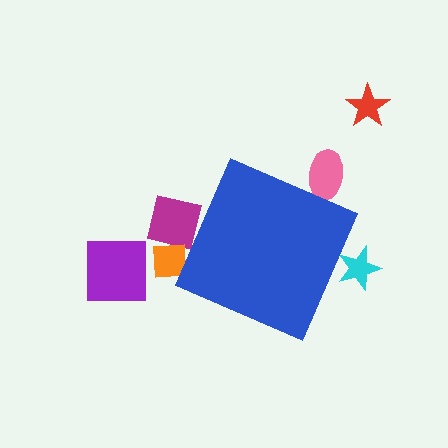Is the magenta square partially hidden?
Yes, the magenta square is partially hidden behind the blue diamond.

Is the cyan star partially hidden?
Yes, the cyan star is partially hidden behind the blue diamond.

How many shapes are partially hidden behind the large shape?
4 shapes are partially hidden.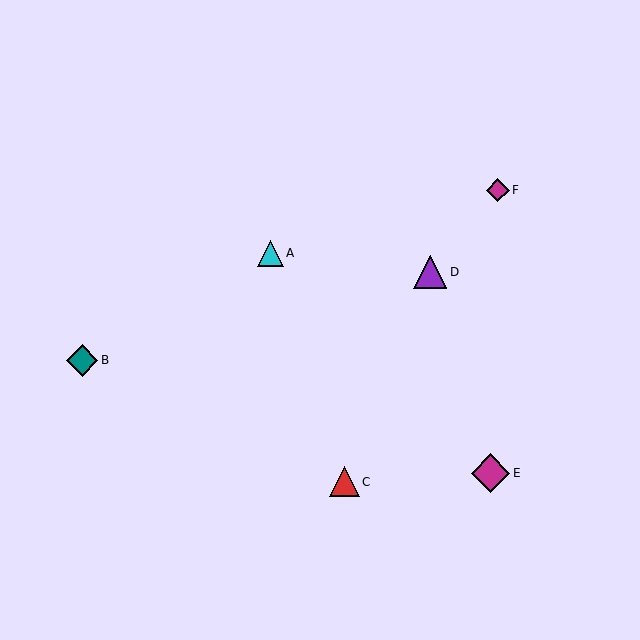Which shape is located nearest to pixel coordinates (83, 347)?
The teal diamond (labeled B) at (82, 360) is nearest to that location.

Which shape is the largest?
The magenta diamond (labeled E) is the largest.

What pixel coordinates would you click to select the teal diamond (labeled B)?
Click at (82, 360) to select the teal diamond B.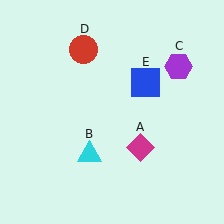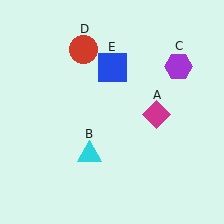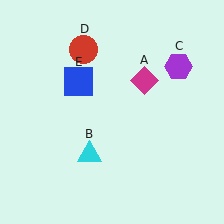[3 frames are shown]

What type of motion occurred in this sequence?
The magenta diamond (object A), blue square (object E) rotated counterclockwise around the center of the scene.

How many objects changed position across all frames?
2 objects changed position: magenta diamond (object A), blue square (object E).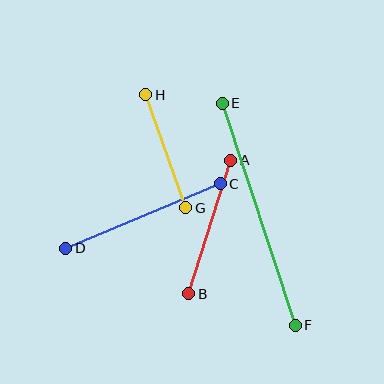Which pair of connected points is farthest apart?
Points E and F are farthest apart.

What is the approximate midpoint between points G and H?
The midpoint is at approximately (166, 151) pixels.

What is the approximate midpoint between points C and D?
The midpoint is at approximately (143, 216) pixels.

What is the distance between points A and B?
The distance is approximately 140 pixels.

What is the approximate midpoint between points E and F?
The midpoint is at approximately (259, 214) pixels.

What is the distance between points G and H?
The distance is approximately 120 pixels.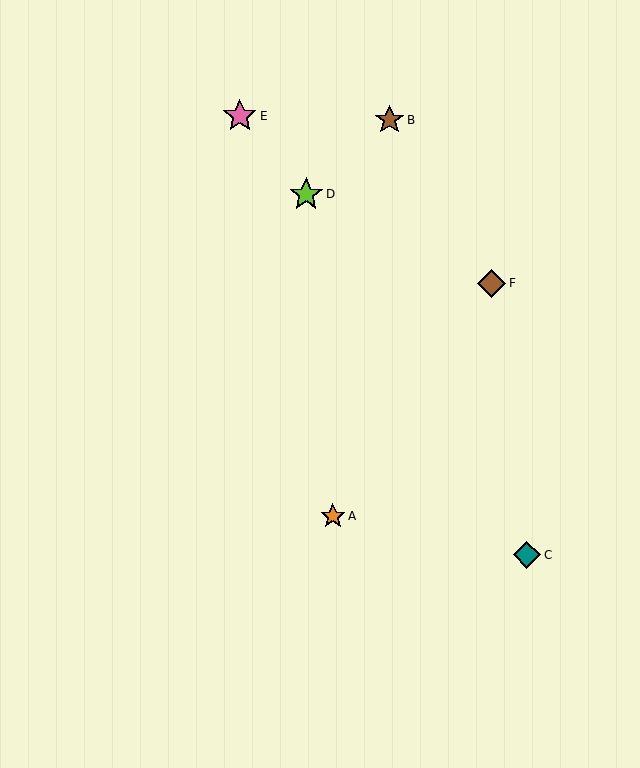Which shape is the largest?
The lime star (labeled D) is the largest.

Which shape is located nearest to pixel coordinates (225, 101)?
The pink star (labeled E) at (240, 116) is nearest to that location.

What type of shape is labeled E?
Shape E is a pink star.